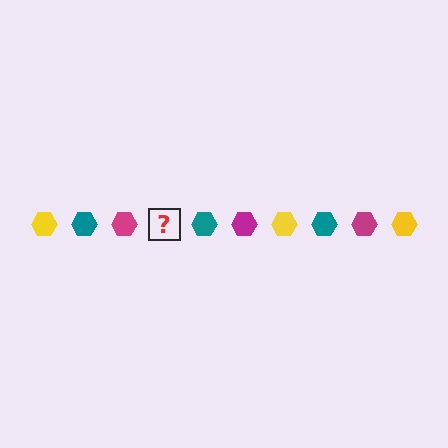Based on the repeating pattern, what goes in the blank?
The blank should be a yellow hexagon.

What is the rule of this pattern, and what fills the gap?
The rule is that the pattern cycles through yellow, teal, magenta hexagons. The gap should be filled with a yellow hexagon.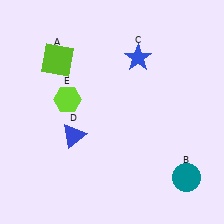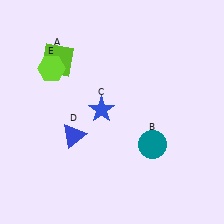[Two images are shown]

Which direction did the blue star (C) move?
The blue star (C) moved down.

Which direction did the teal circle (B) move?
The teal circle (B) moved left.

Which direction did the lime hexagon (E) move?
The lime hexagon (E) moved up.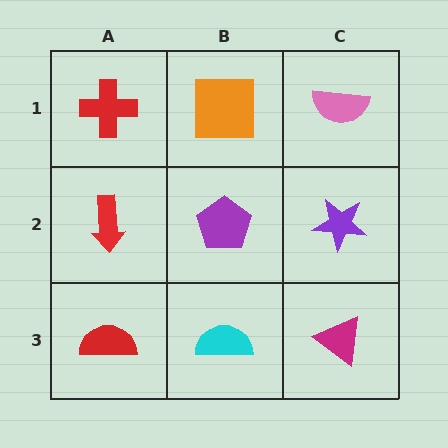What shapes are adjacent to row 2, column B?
An orange square (row 1, column B), a cyan semicircle (row 3, column B), a red arrow (row 2, column A), a purple star (row 2, column C).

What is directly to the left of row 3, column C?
A cyan semicircle.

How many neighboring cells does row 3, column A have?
2.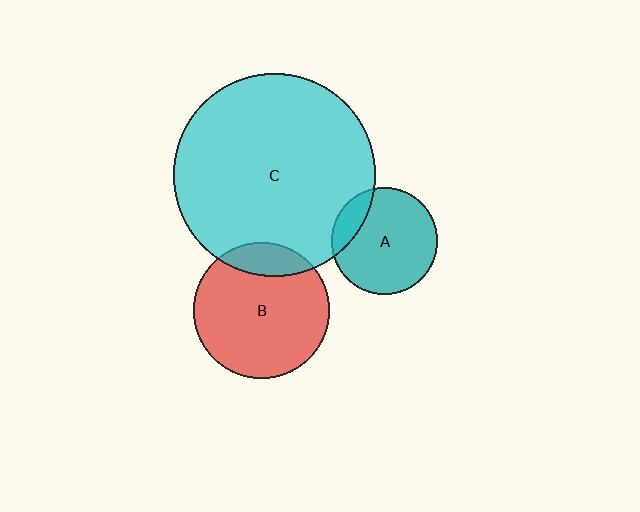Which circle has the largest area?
Circle C (cyan).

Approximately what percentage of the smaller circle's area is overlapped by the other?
Approximately 15%.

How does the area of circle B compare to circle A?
Approximately 1.6 times.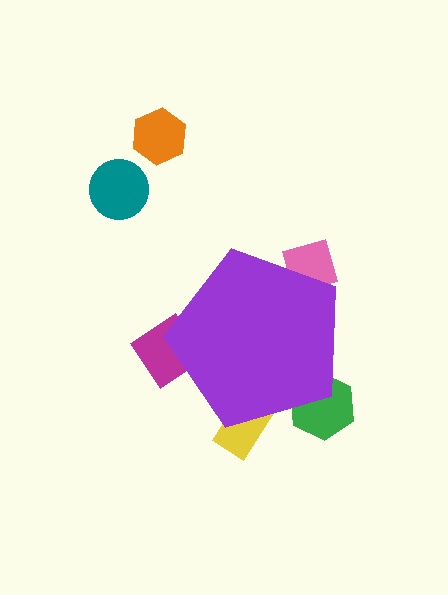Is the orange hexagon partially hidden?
No, the orange hexagon is fully visible.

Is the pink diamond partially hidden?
Yes, the pink diamond is partially hidden behind the purple pentagon.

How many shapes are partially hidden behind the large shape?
4 shapes are partially hidden.